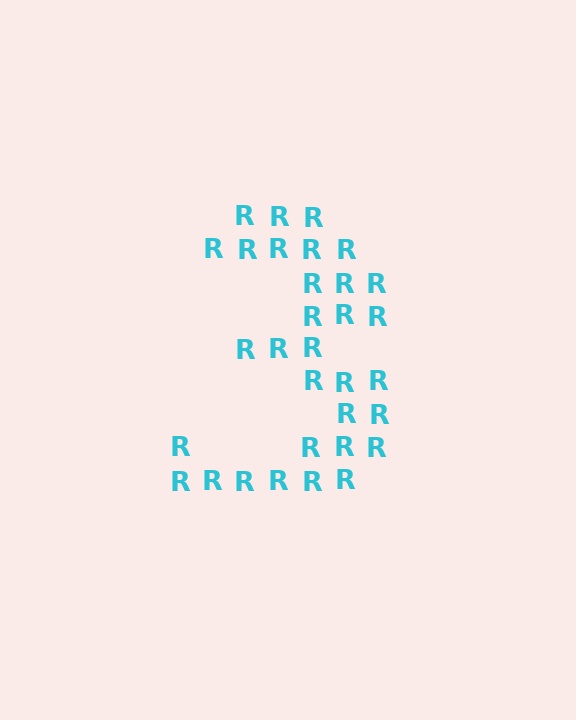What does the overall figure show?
The overall figure shows the digit 3.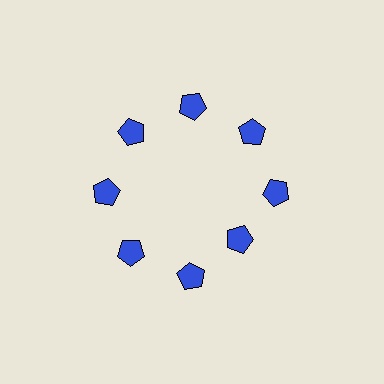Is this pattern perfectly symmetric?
No. The 8 blue pentagons are arranged in a ring, but one element near the 4 o'clock position is pulled inward toward the center, breaking the 8-fold rotational symmetry.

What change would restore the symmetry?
The symmetry would be restored by moving it outward, back onto the ring so that all 8 pentagons sit at equal angles and equal distance from the center.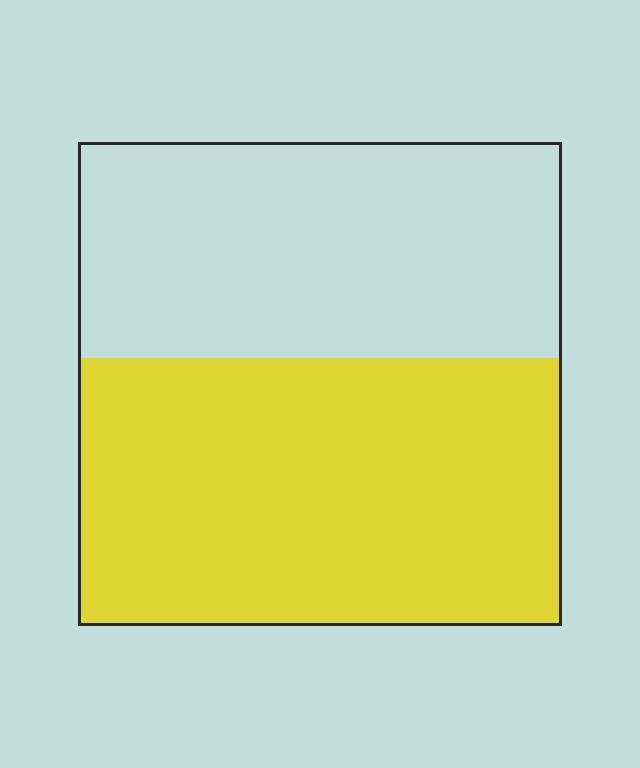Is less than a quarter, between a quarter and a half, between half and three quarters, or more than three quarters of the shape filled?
Between half and three quarters.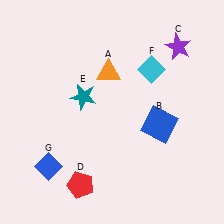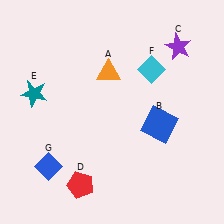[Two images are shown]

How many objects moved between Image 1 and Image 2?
1 object moved between the two images.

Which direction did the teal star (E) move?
The teal star (E) moved left.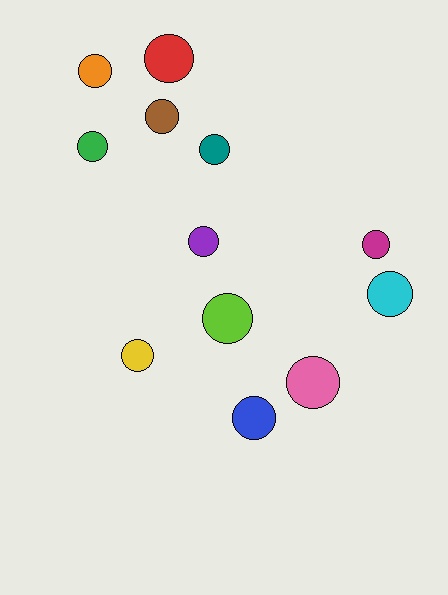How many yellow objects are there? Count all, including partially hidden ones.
There is 1 yellow object.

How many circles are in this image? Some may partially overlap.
There are 12 circles.